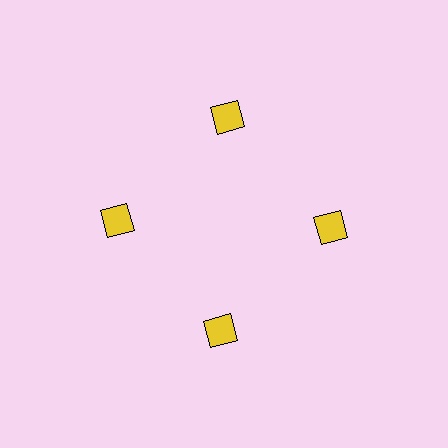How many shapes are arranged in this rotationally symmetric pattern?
There are 4 shapes, arranged in 4 groups of 1.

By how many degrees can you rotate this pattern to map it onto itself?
The pattern maps onto itself every 90 degrees of rotation.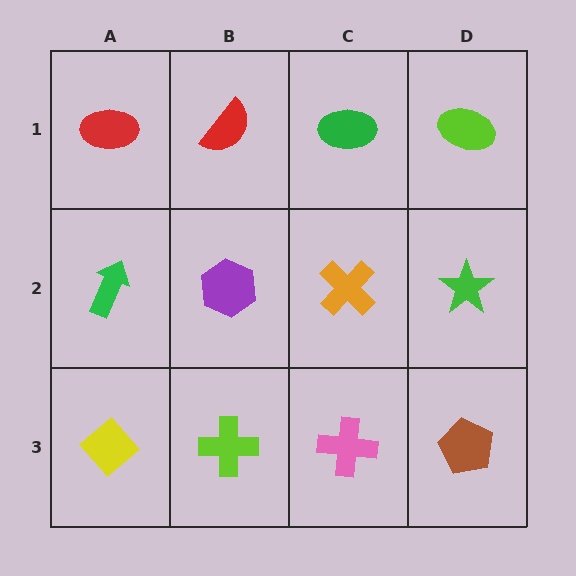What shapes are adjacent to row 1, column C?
An orange cross (row 2, column C), a red semicircle (row 1, column B), a lime ellipse (row 1, column D).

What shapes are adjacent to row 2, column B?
A red semicircle (row 1, column B), a lime cross (row 3, column B), a green arrow (row 2, column A), an orange cross (row 2, column C).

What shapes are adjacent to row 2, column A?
A red ellipse (row 1, column A), a yellow diamond (row 3, column A), a purple hexagon (row 2, column B).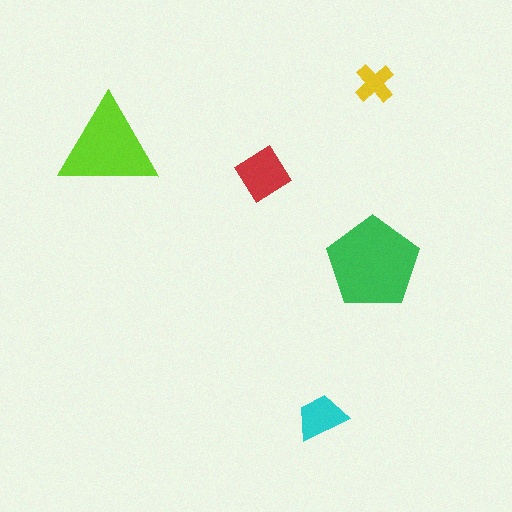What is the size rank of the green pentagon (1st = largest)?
1st.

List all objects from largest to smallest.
The green pentagon, the lime triangle, the red diamond, the cyan trapezoid, the yellow cross.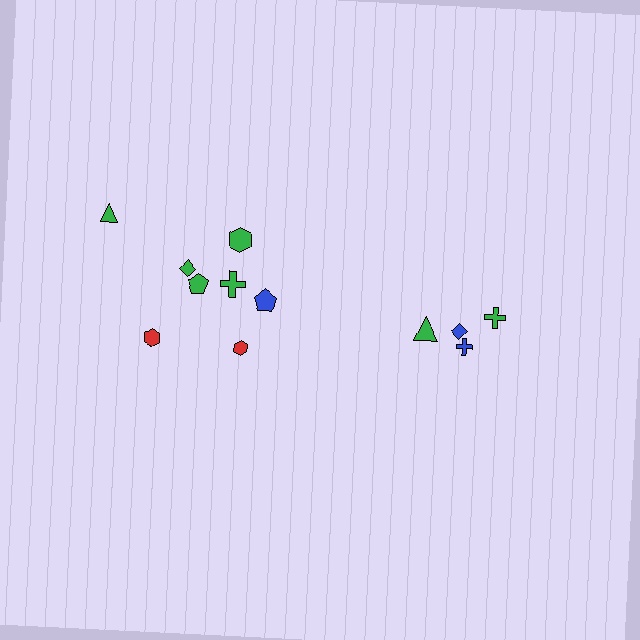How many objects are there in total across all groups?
There are 12 objects.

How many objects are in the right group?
There are 4 objects.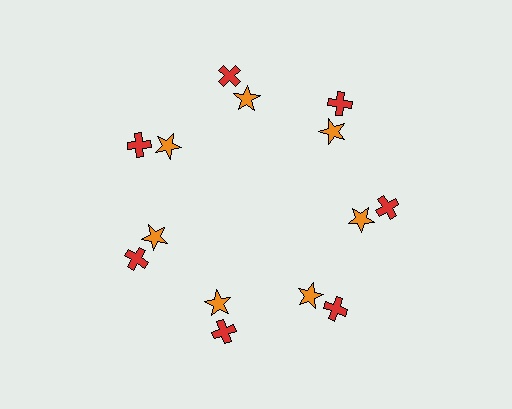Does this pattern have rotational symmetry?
Yes, this pattern has 7-fold rotational symmetry. It looks the same after rotating 51 degrees around the center.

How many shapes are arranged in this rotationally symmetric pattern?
There are 14 shapes, arranged in 7 groups of 2.